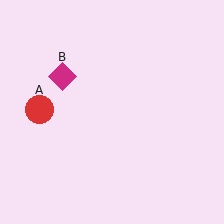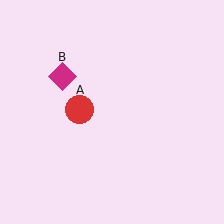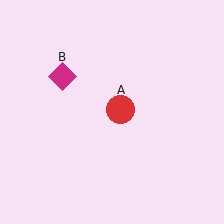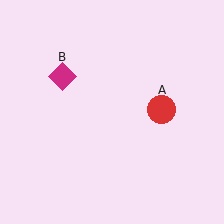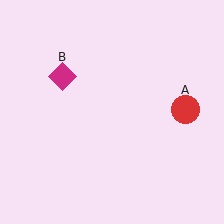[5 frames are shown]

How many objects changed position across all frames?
1 object changed position: red circle (object A).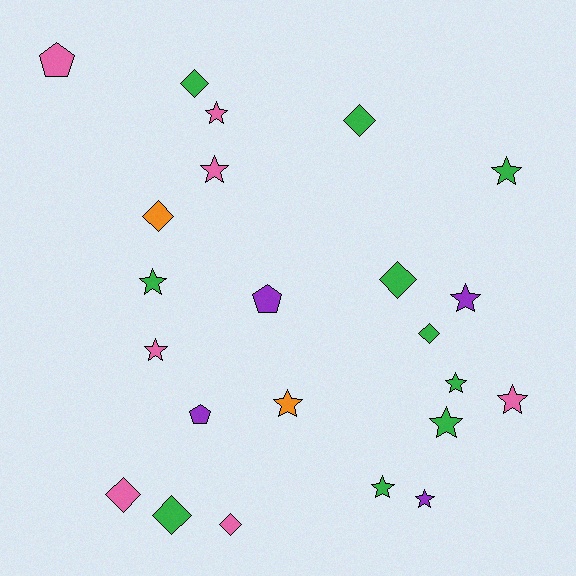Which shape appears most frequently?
Star, with 12 objects.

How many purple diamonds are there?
There are no purple diamonds.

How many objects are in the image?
There are 23 objects.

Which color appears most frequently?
Green, with 10 objects.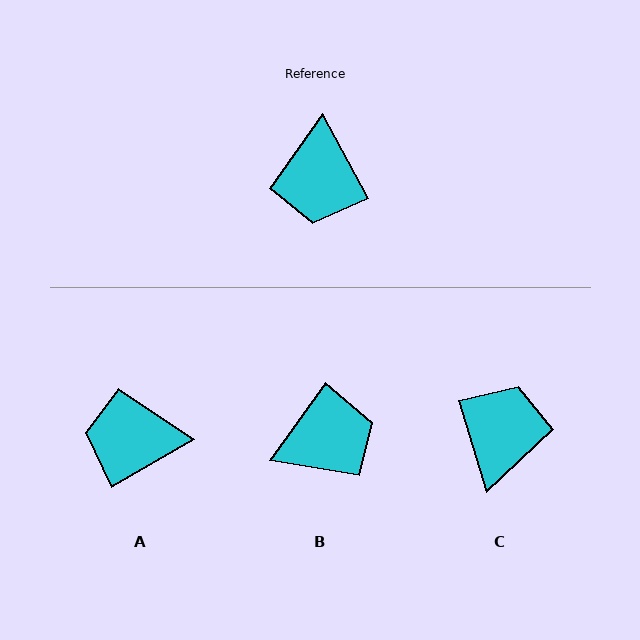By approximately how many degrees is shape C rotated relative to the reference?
Approximately 168 degrees counter-clockwise.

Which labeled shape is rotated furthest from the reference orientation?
C, about 168 degrees away.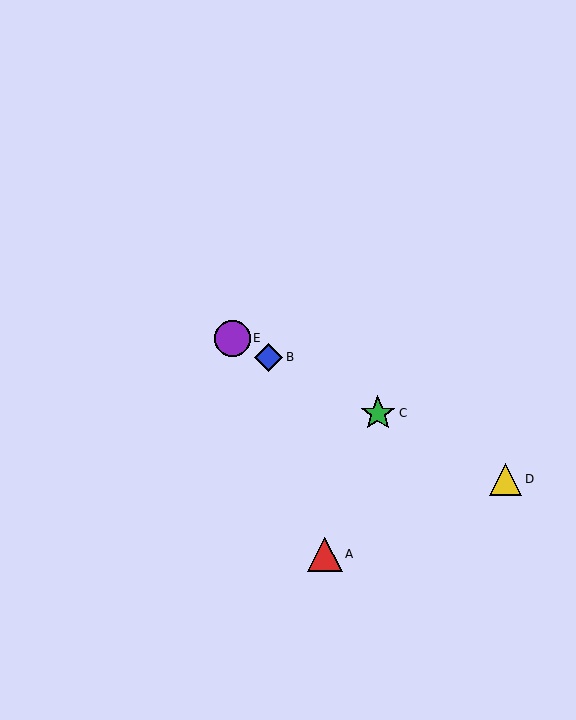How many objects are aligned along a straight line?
4 objects (B, C, D, E) are aligned along a straight line.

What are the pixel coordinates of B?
Object B is at (269, 357).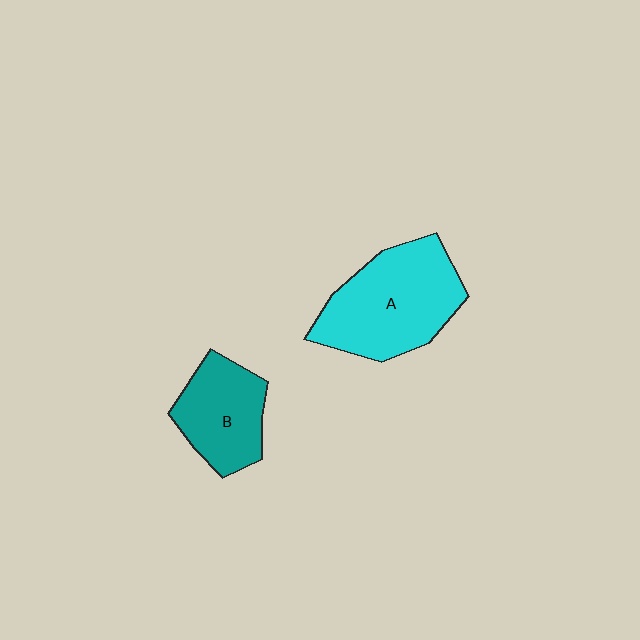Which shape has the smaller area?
Shape B (teal).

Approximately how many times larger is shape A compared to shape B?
Approximately 1.5 times.